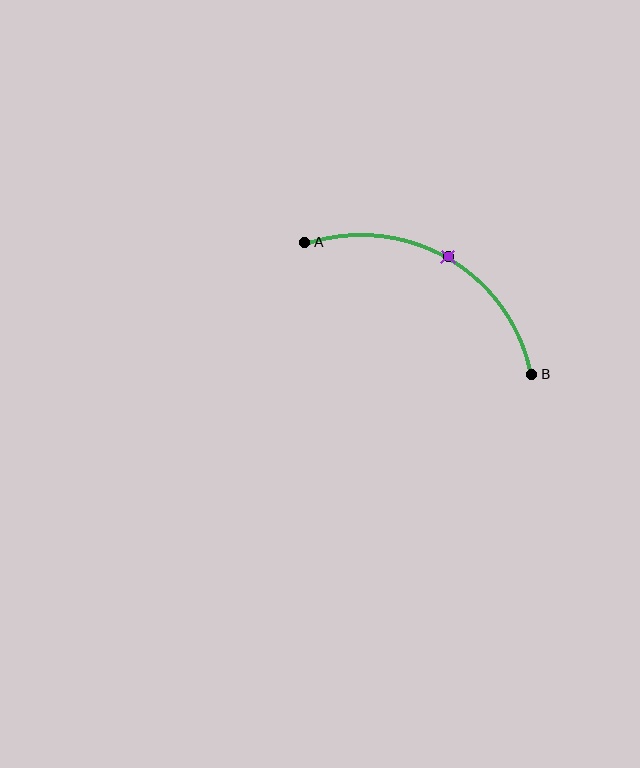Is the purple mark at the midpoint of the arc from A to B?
Yes. The purple mark lies on the arc at equal arc-length from both A and B — it is the arc midpoint.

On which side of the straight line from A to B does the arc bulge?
The arc bulges above the straight line connecting A and B.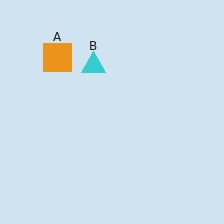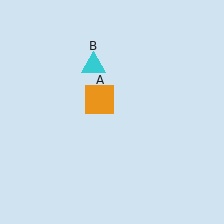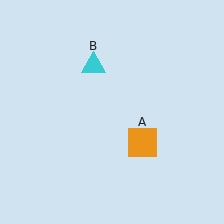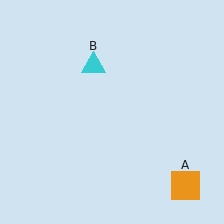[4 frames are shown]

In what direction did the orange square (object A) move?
The orange square (object A) moved down and to the right.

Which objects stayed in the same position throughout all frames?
Cyan triangle (object B) remained stationary.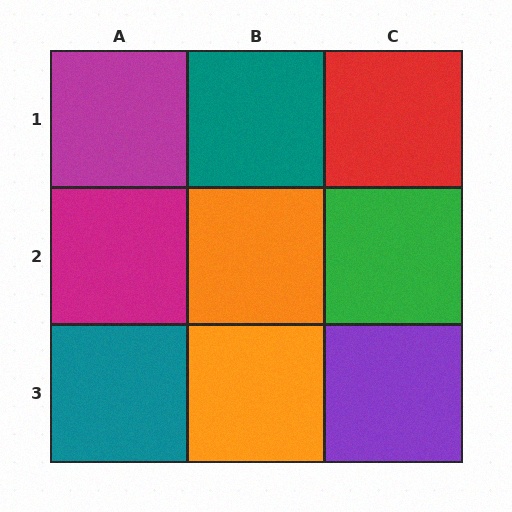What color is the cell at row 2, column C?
Green.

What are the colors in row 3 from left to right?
Teal, orange, purple.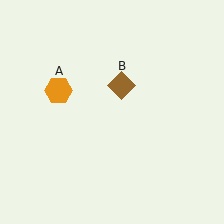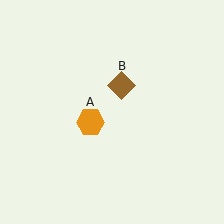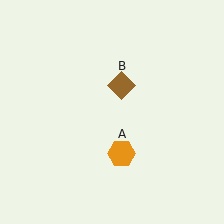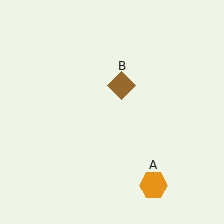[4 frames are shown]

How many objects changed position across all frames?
1 object changed position: orange hexagon (object A).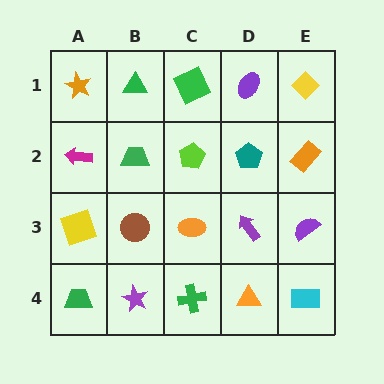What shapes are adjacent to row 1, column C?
A lime pentagon (row 2, column C), a green triangle (row 1, column B), a purple ellipse (row 1, column D).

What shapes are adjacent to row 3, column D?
A teal pentagon (row 2, column D), an orange triangle (row 4, column D), an orange ellipse (row 3, column C), a purple semicircle (row 3, column E).